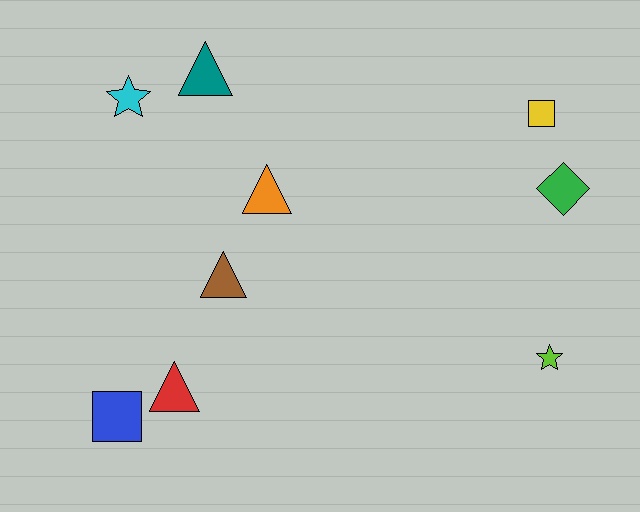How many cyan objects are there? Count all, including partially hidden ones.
There is 1 cyan object.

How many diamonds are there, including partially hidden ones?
There is 1 diamond.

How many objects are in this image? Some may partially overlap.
There are 9 objects.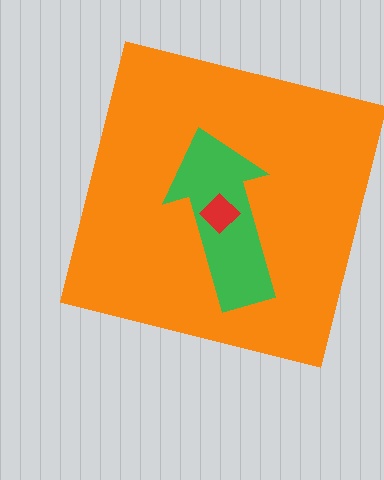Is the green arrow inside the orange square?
Yes.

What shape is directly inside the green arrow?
The red diamond.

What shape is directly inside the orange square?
The green arrow.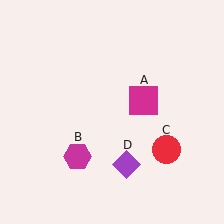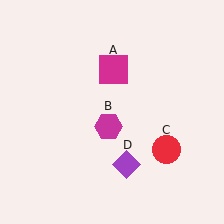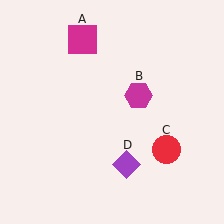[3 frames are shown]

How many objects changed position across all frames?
2 objects changed position: magenta square (object A), magenta hexagon (object B).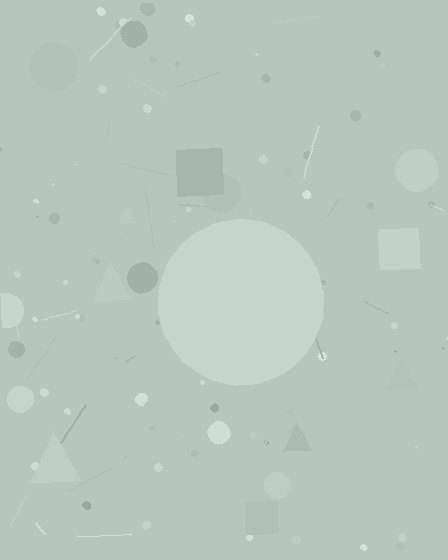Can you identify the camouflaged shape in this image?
The camouflaged shape is a circle.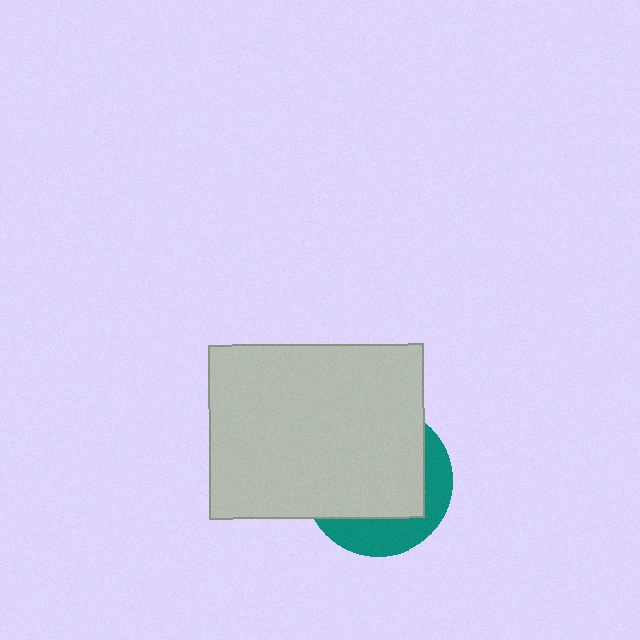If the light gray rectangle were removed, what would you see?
You would see the complete teal circle.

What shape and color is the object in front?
The object in front is a light gray rectangle.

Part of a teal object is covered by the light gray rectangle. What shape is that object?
It is a circle.